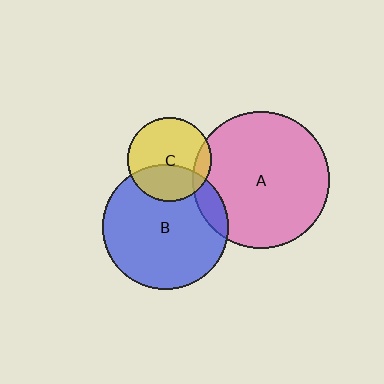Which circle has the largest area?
Circle A (pink).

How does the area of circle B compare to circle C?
Approximately 2.3 times.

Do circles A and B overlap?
Yes.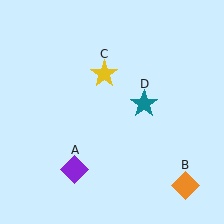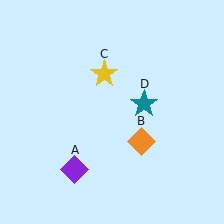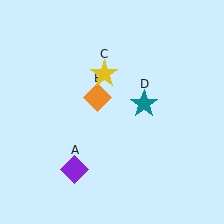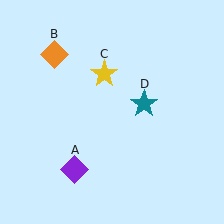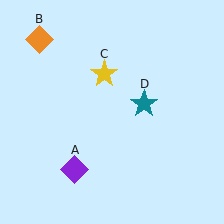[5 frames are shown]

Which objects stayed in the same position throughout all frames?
Purple diamond (object A) and yellow star (object C) and teal star (object D) remained stationary.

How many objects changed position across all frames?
1 object changed position: orange diamond (object B).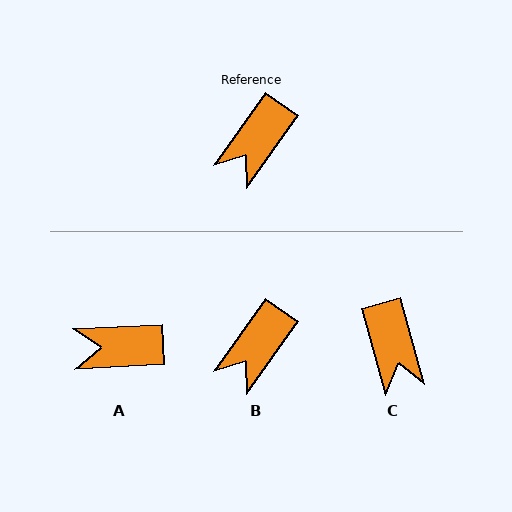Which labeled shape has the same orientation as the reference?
B.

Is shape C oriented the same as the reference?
No, it is off by about 51 degrees.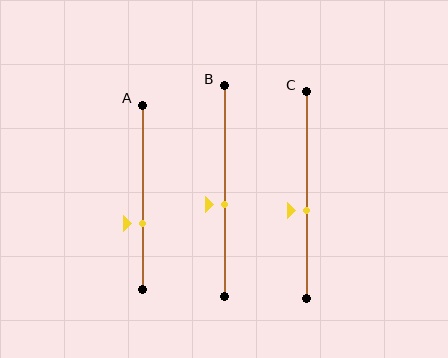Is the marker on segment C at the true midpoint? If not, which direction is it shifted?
No, the marker on segment C is shifted downward by about 8% of the segment length.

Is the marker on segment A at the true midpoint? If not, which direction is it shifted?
No, the marker on segment A is shifted downward by about 14% of the segment length.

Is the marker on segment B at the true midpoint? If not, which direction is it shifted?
No, the marker on segment B is shifted downward by about 6% of the segment length.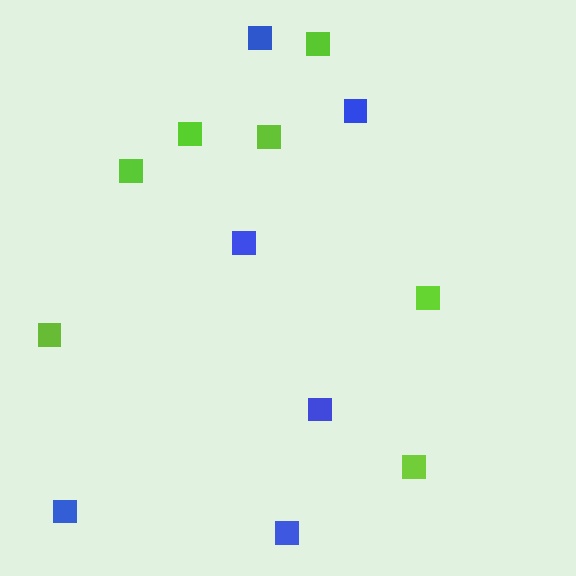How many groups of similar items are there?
There are 2 groups: one group of blue squares (6) and one group of lime squares (7).